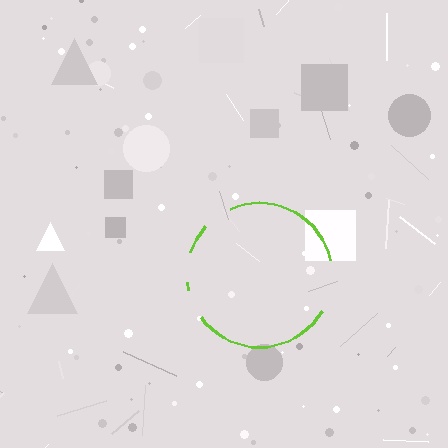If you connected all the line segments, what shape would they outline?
They would outline a circle.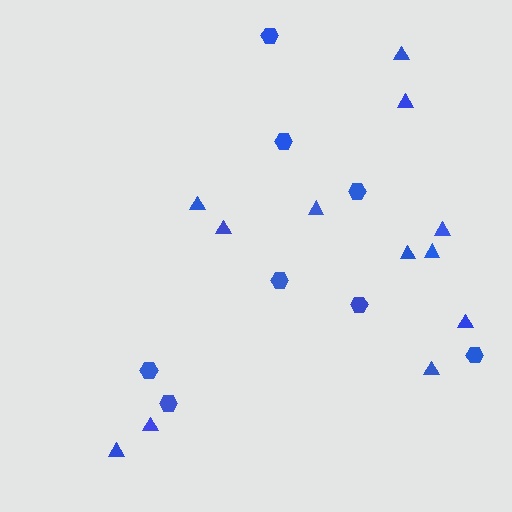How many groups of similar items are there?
There are 2 groups: one group of hexagons (8) and one group of triangles (12).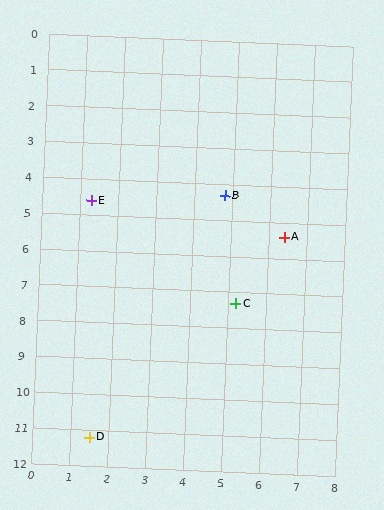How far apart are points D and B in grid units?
Points D and B are about 7.6 grid units apart.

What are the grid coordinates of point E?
Point E is at approximately (1.3, 4.6).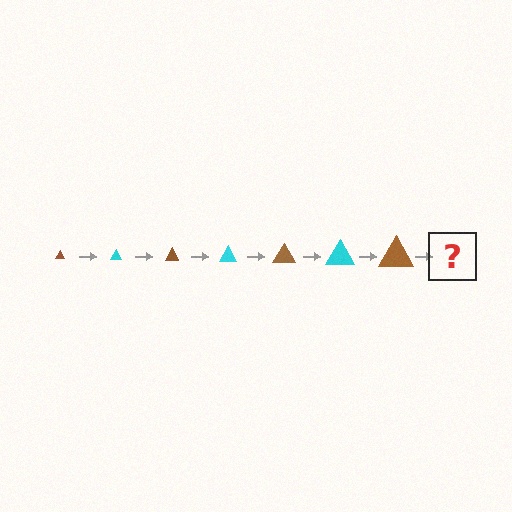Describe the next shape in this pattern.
It should be a cyan triangle, larger than the previous one.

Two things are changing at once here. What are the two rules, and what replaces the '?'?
The two rules are that the triangle grows larger each step and the color cycles through brown and cyan. The '?' should be a cyan triangle, larger than the previous one.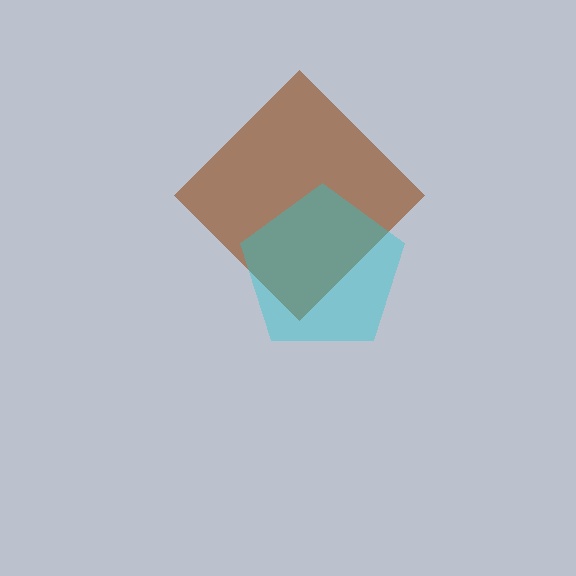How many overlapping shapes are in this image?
There are 2 overlapping shapes in the image.